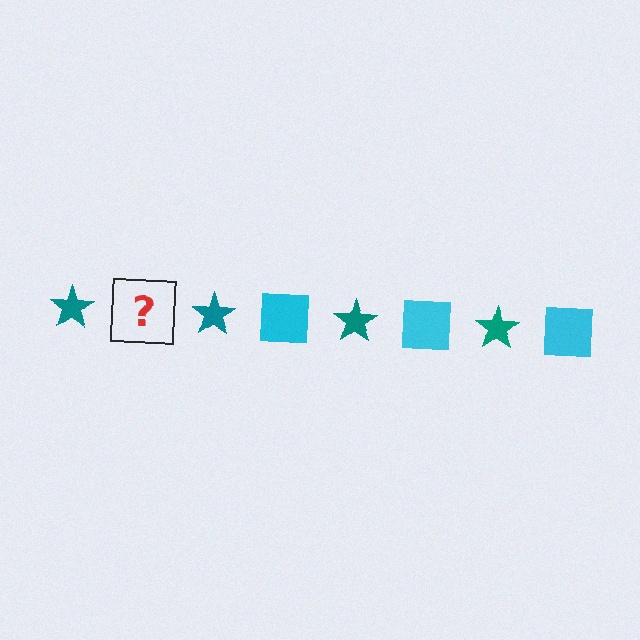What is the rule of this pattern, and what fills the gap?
The rule is that the pattern alternates between teal star and cyan square. The gap should be filled with a cyan square.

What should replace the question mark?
The question mark should be replaced with a cyan square.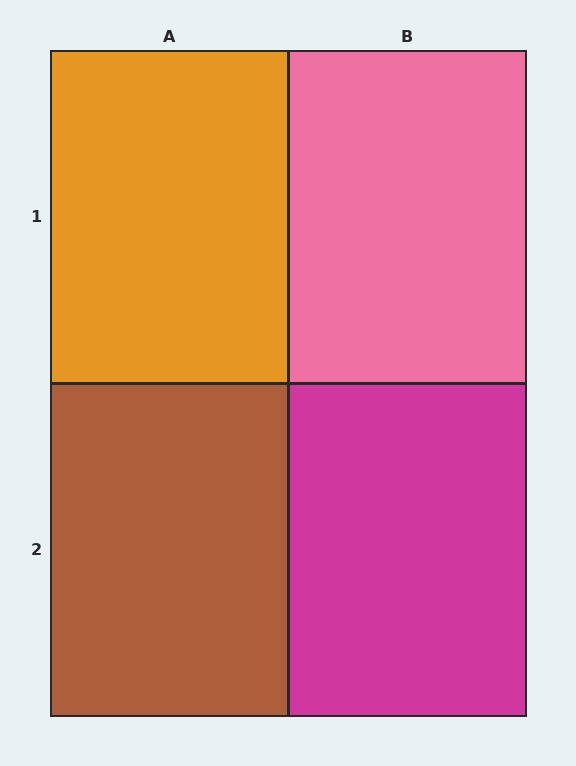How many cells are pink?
1 cell is pink.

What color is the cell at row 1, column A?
Orange.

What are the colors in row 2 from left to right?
Brown, magenta.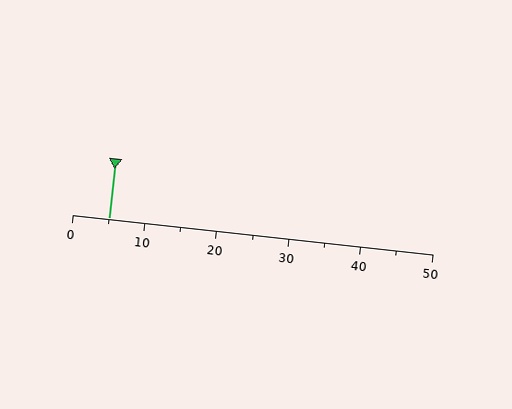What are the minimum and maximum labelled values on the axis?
The axis runs from 0 to 50.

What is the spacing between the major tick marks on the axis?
The major ticks are spaced 10 apart.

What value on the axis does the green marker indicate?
The marker indicates approximately 5.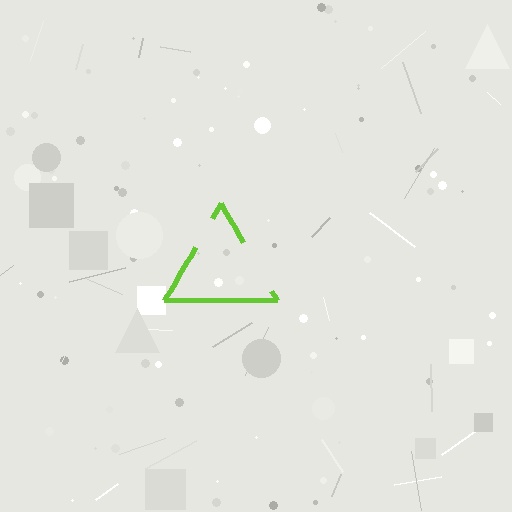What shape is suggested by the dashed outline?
The dashed outline suggests a triangle.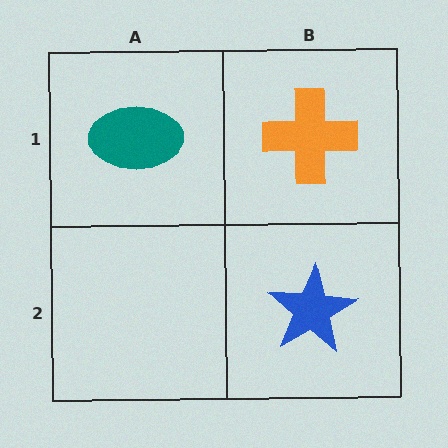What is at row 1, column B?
An orange cross.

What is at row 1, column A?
A teal ellipse.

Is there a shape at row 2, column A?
No, that cell is empty.